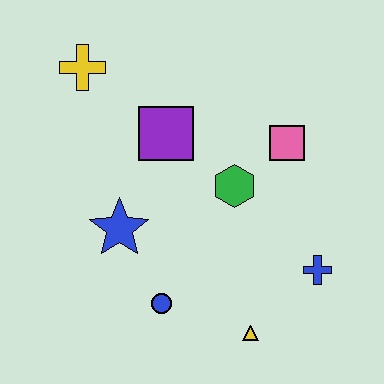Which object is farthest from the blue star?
The blue cross is farthest from the blue star.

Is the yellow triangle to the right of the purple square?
Yes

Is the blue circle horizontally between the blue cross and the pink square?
No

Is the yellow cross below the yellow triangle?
No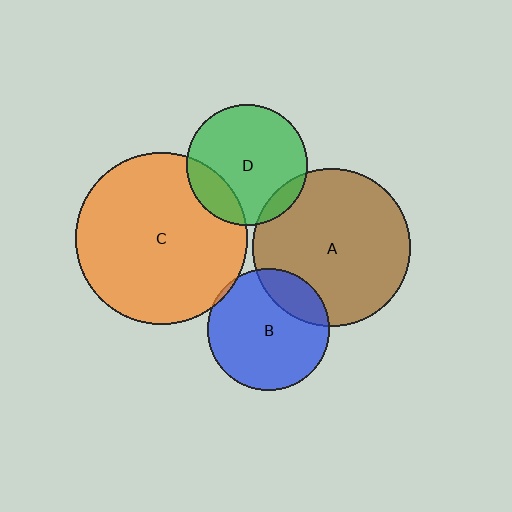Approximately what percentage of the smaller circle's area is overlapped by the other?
Approximately 20%.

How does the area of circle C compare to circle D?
Approximately 2.0 times.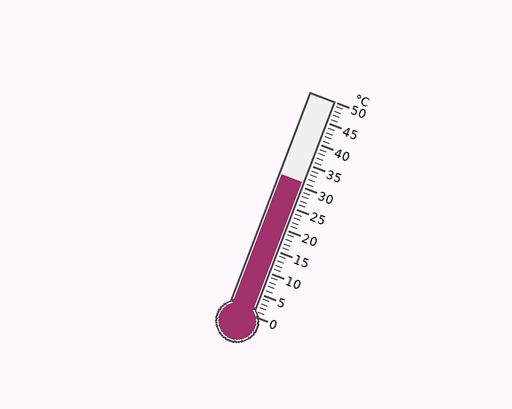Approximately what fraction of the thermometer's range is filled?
The thermometer is filled to approximately 60% of its range.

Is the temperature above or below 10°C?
The temperature is above 10°C.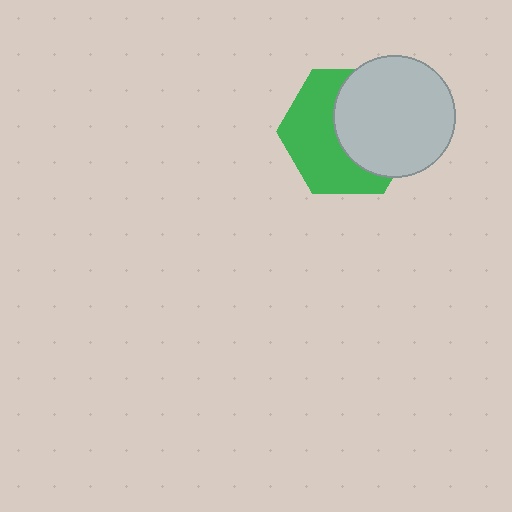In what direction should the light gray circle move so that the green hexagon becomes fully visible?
The light gray circle should move right. That is the shortest direction to clear the overlap and leave the green hexagon fully visible.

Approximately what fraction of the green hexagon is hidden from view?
Roughly 49% of the green hexagon is hidden behind the light gray circle.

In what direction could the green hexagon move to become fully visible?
The green hexagon could move left. That would shift it out from behind the light gray circle entirely.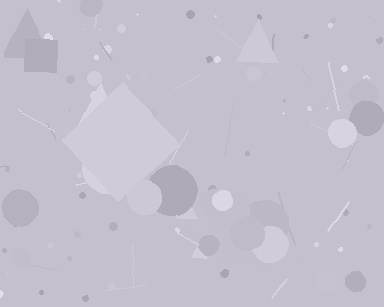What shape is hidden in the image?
A diamond is hidden in the image.